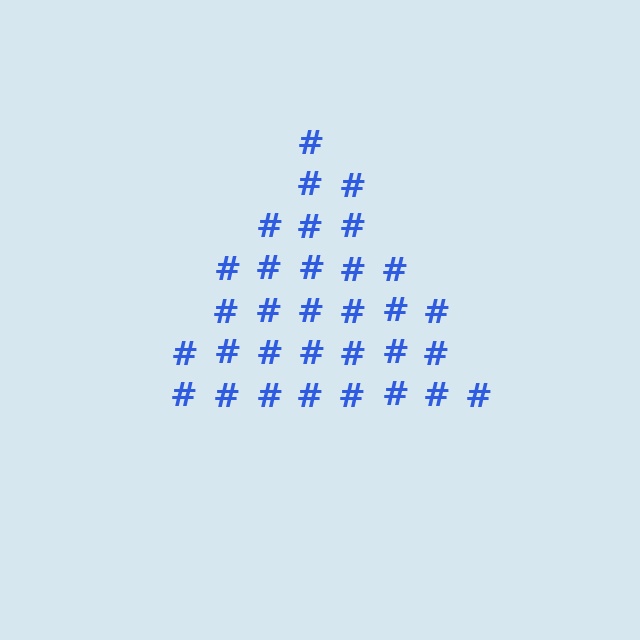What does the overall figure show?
The overall figure shows a triangle.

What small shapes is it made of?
It is made of small hash symbols.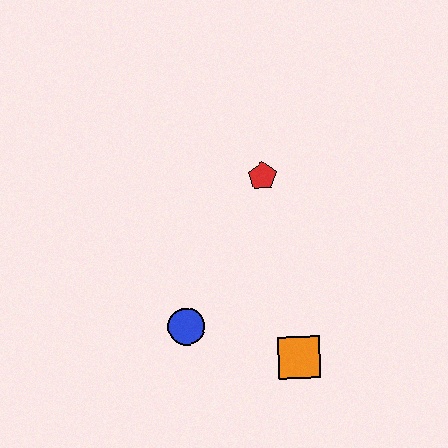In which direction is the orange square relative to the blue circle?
The orange square is to the right of the blue circle.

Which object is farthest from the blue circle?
The red pentagon is farthest from the blue circle.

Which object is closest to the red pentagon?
The blue circle is closest to the red pentagon.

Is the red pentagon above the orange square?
Yes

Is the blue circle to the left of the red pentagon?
Yes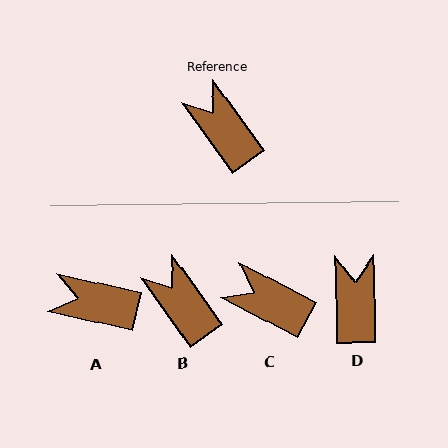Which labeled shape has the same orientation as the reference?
B.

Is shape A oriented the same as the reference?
No, it is off by about 42 degrees.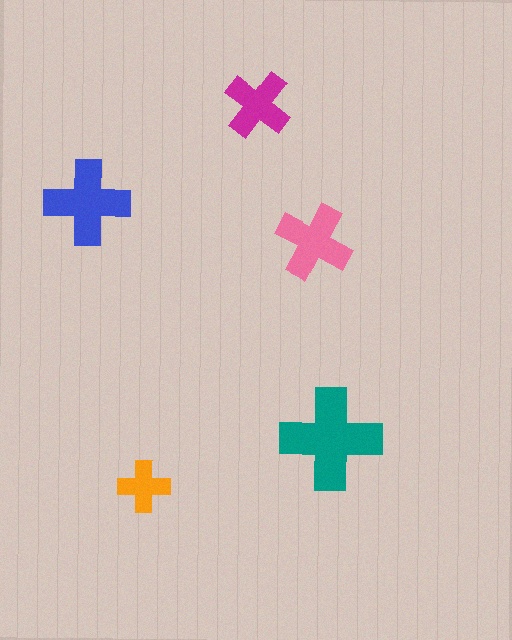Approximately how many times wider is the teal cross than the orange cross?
About 2 times wider.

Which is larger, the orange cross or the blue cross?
The blue one.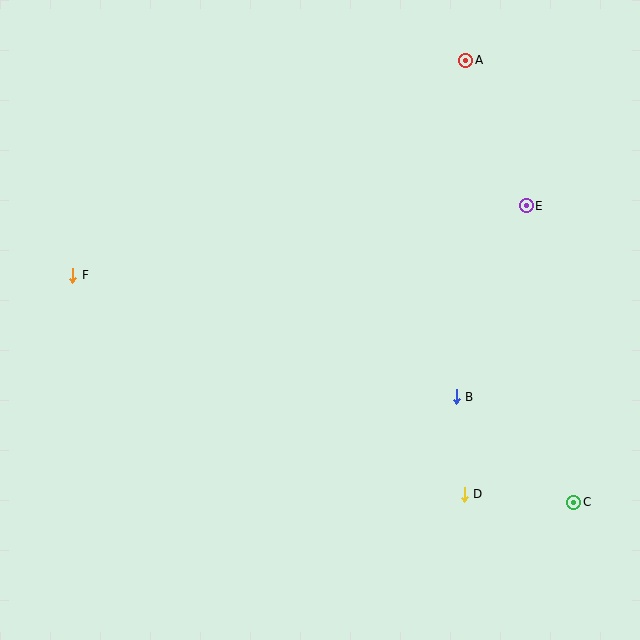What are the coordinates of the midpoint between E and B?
The midpoint between E and B is at (491, 301).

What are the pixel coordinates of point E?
Point E is at (526, 206).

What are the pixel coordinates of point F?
Point F is at (73, 275).